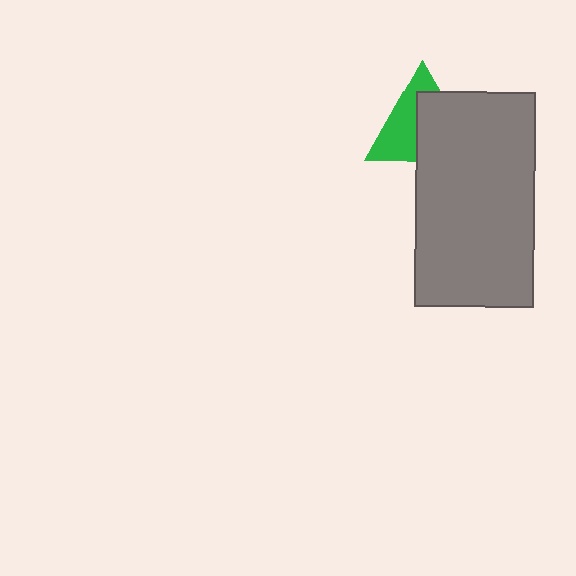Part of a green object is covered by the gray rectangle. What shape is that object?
It is a triangle.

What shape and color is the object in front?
The object in front is a gray rectangle.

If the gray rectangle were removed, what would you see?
You would see the complete green triangle.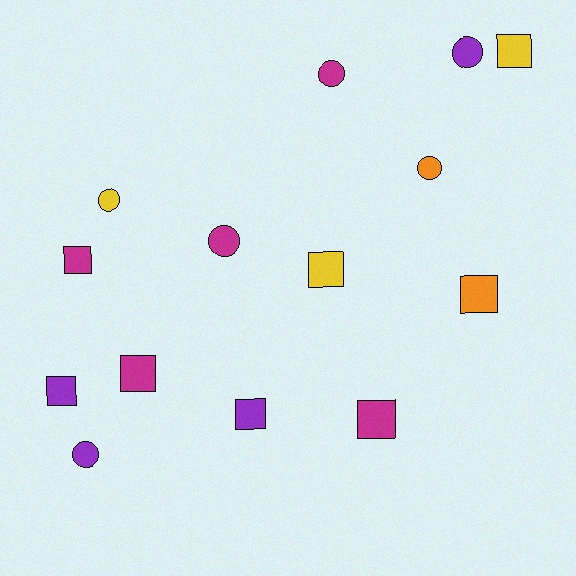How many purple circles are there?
There are 2 purple circles.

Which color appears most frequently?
Magenta, with 5 objects.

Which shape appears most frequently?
Square, with 8 objects.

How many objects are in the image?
There are 14 objects.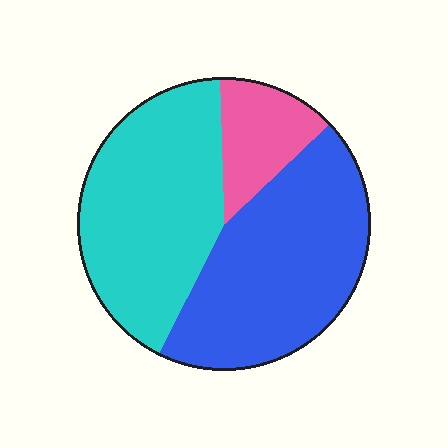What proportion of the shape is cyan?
Cyan covers roughly 40% of the shape.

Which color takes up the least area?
Pink, at roughly 15%.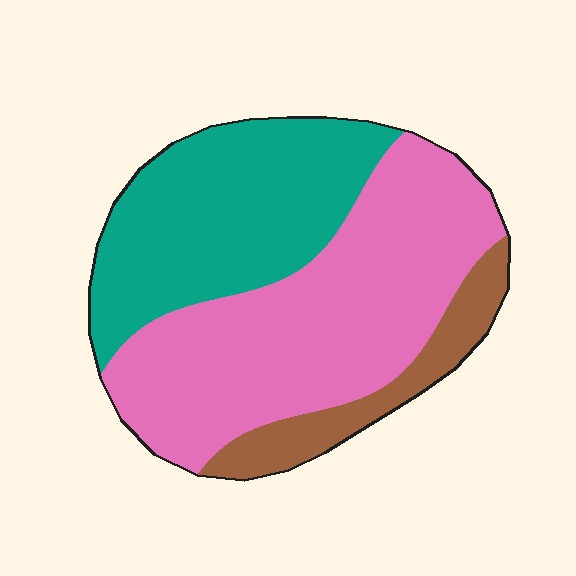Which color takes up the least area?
Brown, at roughly 15%.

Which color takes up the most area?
Pink, at roughly 50%.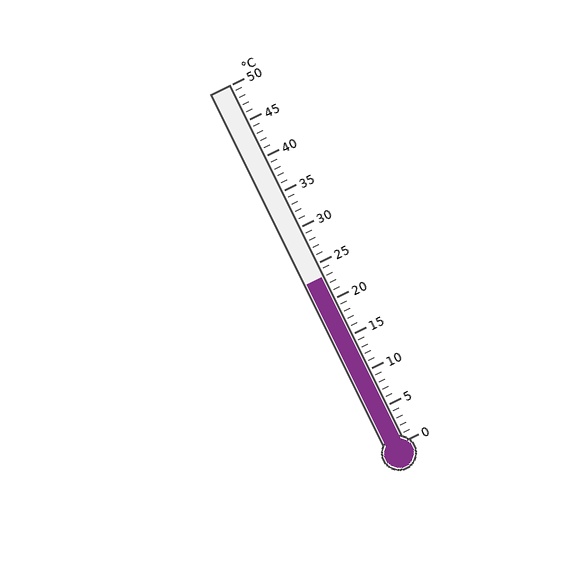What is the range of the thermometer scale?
The thermometer scale ranges from 0°C to 50°C.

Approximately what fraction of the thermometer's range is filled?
The thermometer is filled to approximately 45% of its range.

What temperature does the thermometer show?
The thermometer shows approximately 23°C.